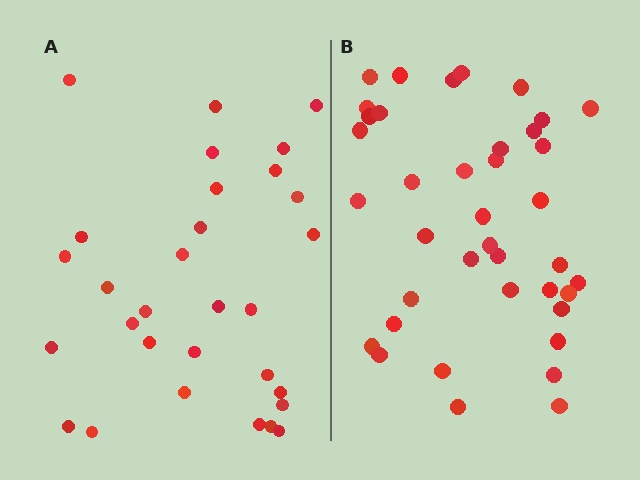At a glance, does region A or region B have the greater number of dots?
Region B (the right region) has more dots.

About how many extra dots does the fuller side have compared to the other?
Region B has roughly 8 or so more dots than region A.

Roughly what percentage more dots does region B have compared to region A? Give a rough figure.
About 30% more.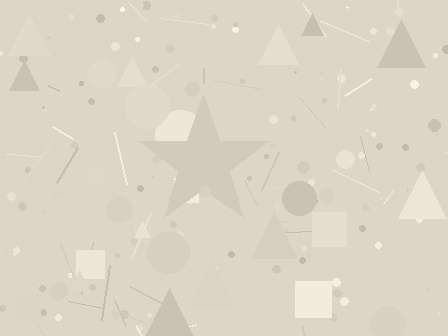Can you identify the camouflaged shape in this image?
The camouflaged shape is a star.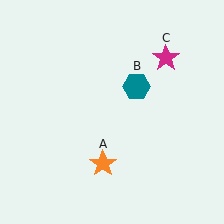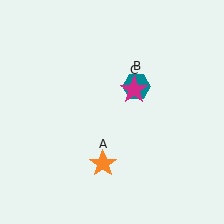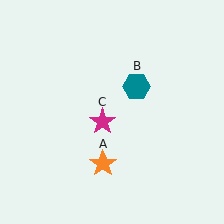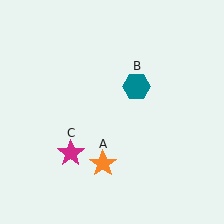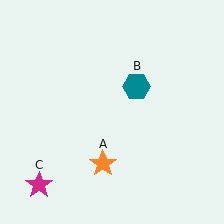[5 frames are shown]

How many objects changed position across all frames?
1 object changed position: magenta star (object C).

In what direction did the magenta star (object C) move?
The magenta star (object C) moved down and to the left.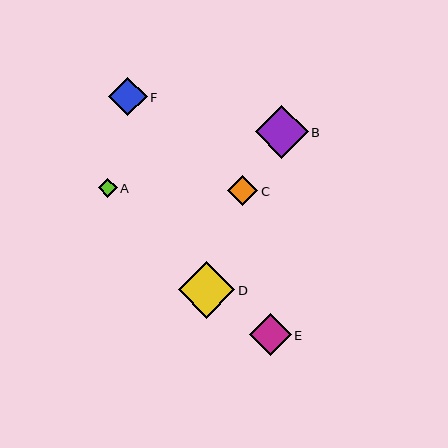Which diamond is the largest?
Diamond D is the largest with a size of approximately 57 pixels.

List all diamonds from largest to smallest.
From largest to smallest: D, B, E, F, C, A.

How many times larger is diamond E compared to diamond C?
Diamond E is approximately 1.4 times the size of diamond C.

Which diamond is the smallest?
Diamond A is the smallest with a size of approximately 19 pixels.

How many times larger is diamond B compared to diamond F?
Diamond B is approximately 1.4 times the size of diamond F.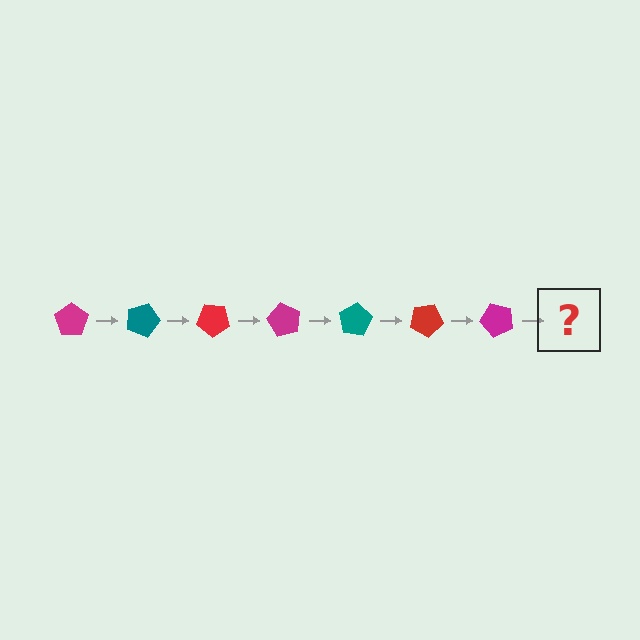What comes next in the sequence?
The next element should be a teal pentagon, rotated 140 degrees from the start.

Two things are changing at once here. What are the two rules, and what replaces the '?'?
The two rules are that it rotates 20 degrees each step and the color cycles through magenta, teal, and red. The '?' should be a teal pentagon, rotated 140 degrees from the start.